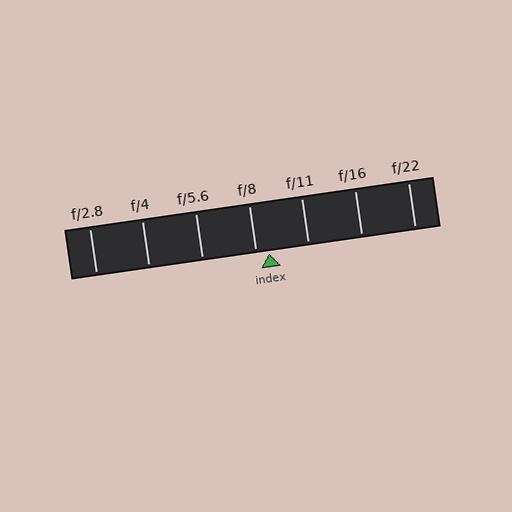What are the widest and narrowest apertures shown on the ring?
The widest aperture shown is f/2.8 and the narrowest is f/22.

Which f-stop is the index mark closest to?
The index mark is closest to f/8.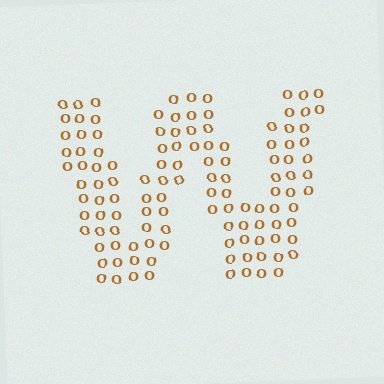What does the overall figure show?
The overall figure shows the letter W.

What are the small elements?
The small elements are letter O's.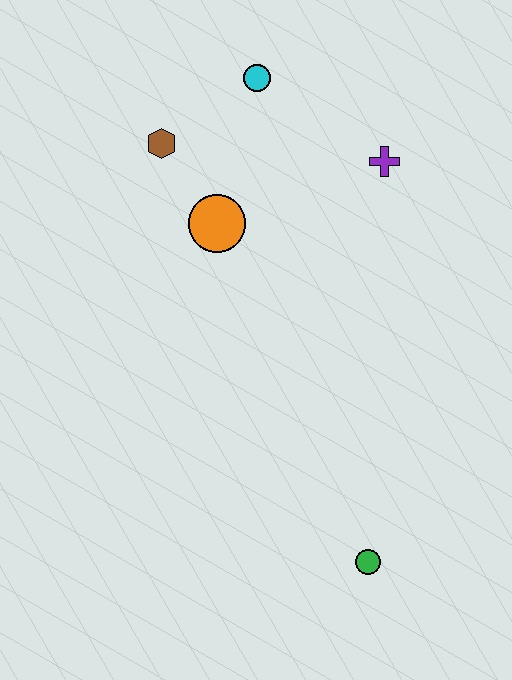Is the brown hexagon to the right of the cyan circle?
No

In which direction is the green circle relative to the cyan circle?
The green circle is below the cyan circle.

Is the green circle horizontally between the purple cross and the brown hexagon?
Yes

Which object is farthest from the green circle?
The cyan circle is farthest from the green circle.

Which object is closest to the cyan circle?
The brown hexagon is closest to the cyan circle.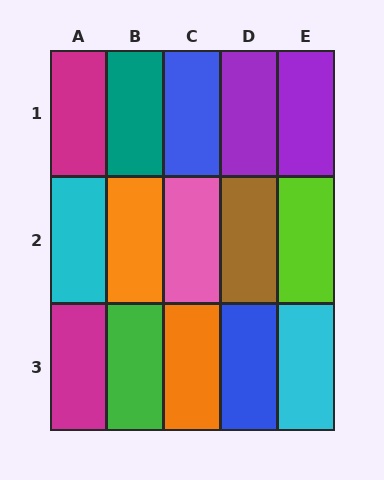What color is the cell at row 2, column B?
Orange.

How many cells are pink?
1 cell is pink.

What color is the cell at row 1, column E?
Purple.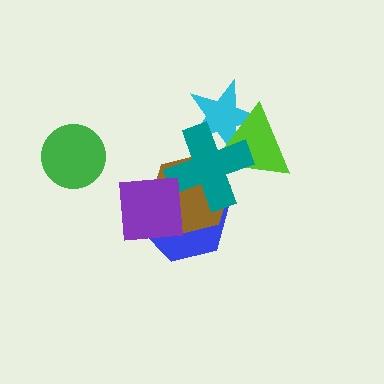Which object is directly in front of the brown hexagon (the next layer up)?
The teal cross is directly in front of the brown hexagon.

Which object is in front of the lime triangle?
The teal cross is in front of the lime triangle.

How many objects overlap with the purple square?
2 objects overlap with the purple square.